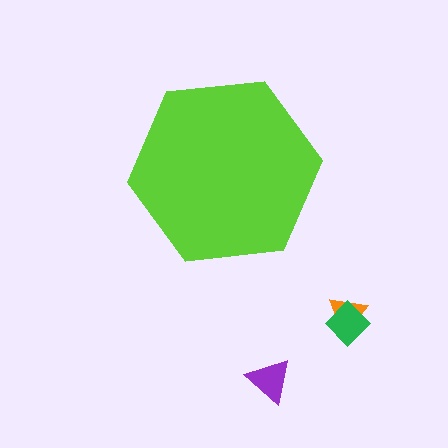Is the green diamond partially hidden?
No, the green diamond is fully visible.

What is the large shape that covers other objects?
A lime hexagon.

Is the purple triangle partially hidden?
No, the purple triangle is fully visible.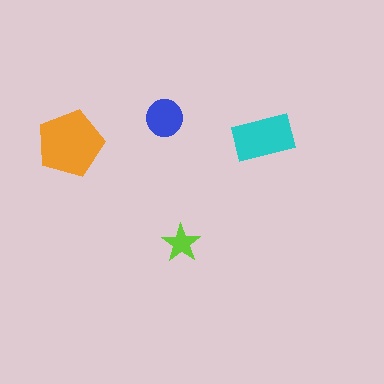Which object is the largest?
The orange pentagon.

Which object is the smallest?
The lime star.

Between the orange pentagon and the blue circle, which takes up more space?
The orange pentagon.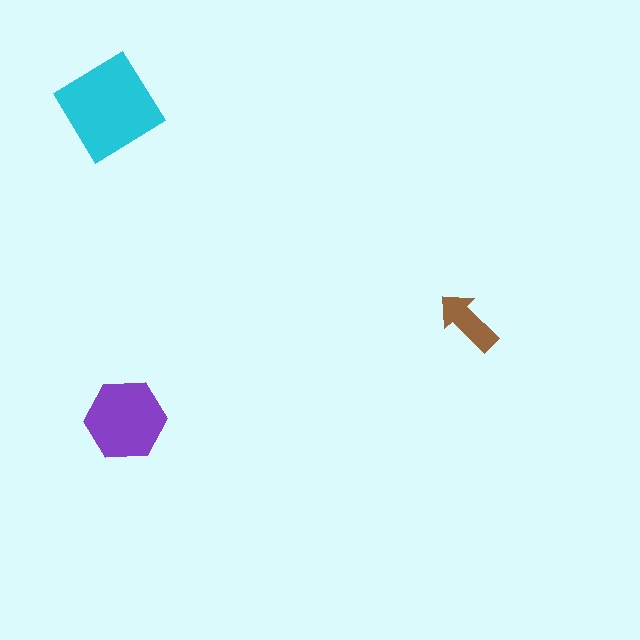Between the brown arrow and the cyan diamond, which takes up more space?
The cyan diamond.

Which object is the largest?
The cyan diamond.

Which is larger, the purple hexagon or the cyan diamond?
The cyan diamond.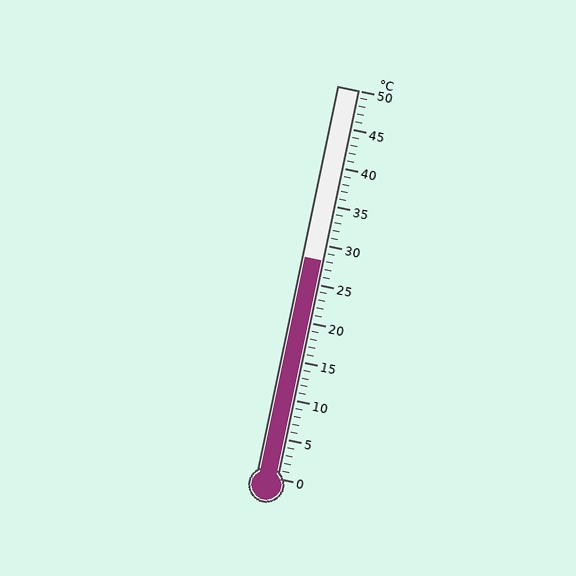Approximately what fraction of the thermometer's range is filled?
The thermometer is filled to approximately 55% of its range.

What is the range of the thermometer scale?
The thermometer scale ranges from 0°C to 50°C.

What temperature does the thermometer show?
The thermometer shows approximately 28°C.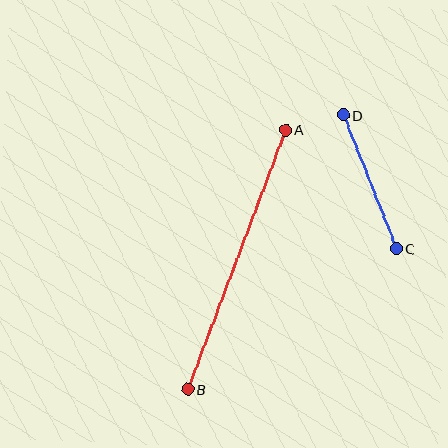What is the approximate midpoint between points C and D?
The midpoint is at approximately (370, 182) pixels.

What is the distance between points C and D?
The distance is approximately 144 pixels.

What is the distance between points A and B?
The distance is approximately 277 pixels.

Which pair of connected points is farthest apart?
Points A and B are farthest apart.